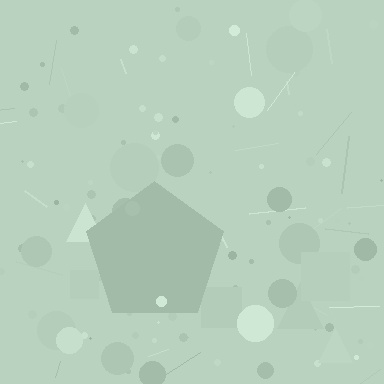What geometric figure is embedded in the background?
A pentagon is embedded in the background.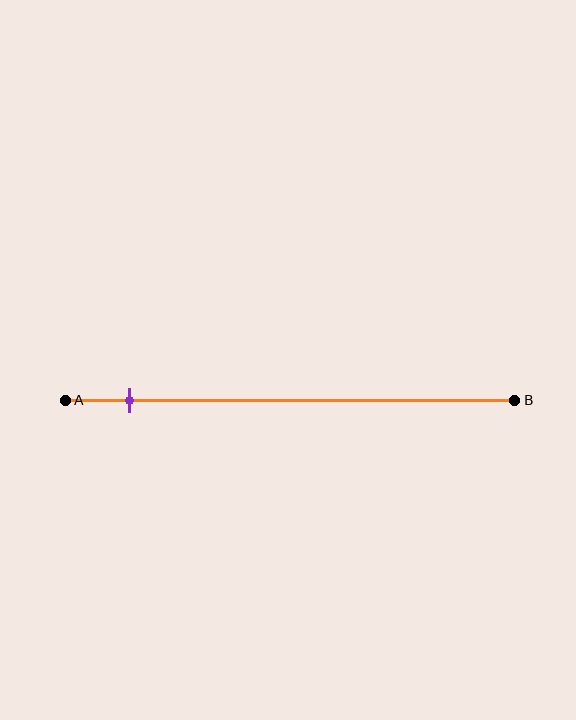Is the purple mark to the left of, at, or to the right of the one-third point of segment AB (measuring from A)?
The purple mark is to the left of the one-third point of segment AB.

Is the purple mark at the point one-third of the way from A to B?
No, the mark is at about 15% from A, not at the 33% one-third point.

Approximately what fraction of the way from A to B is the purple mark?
The purple mark is approximately 15% of the way from A to B.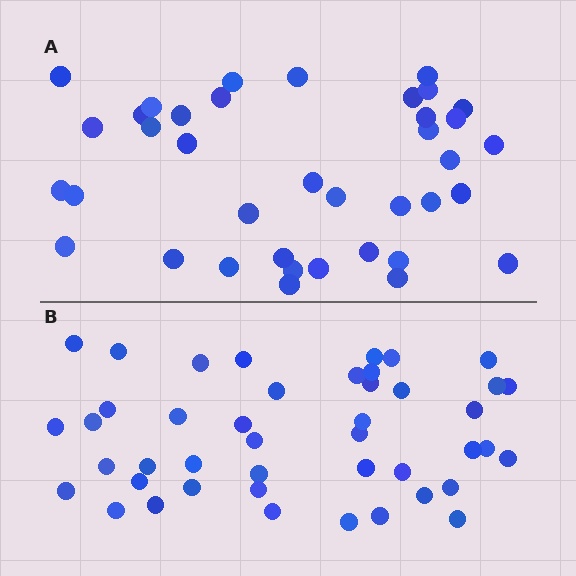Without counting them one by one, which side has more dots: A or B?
Region B (the bottom region) has more dots.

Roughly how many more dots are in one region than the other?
Region B has about 6 more dots than region A.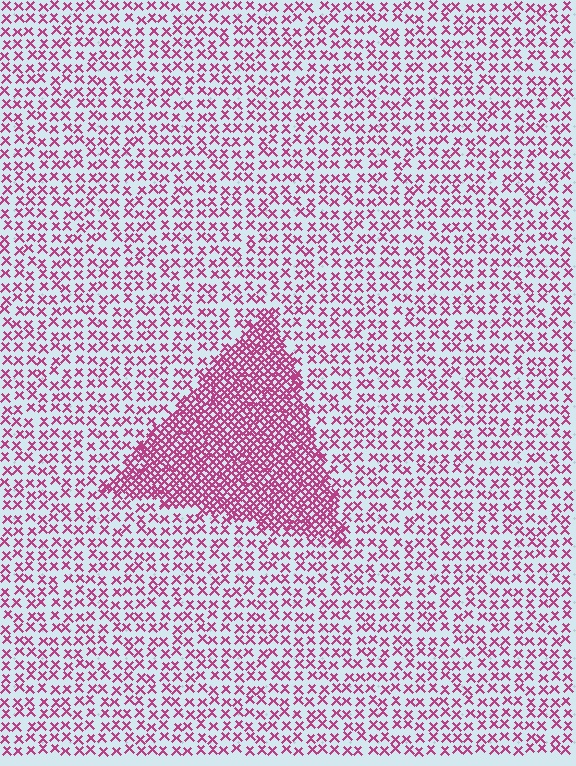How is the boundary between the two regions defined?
The boundary is defined by a change in element density (approximately 2.8x ratio). All elements are the same color, size, and shape.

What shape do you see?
I see a triangle.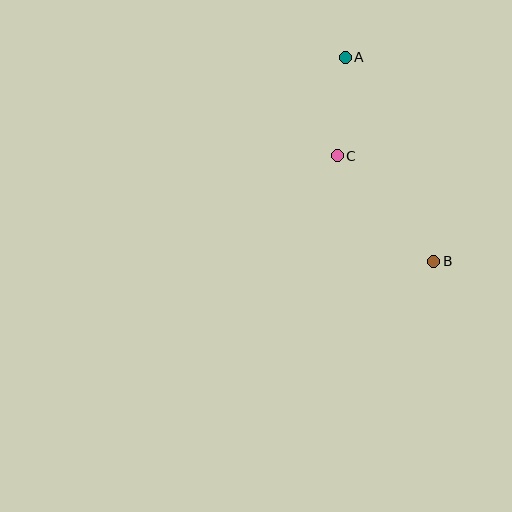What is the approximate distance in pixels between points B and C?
The distance between B and C is approximately 143 pixels.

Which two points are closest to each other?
Points A and C are closest to each other.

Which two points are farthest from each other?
Points A and B are farthest from each other.